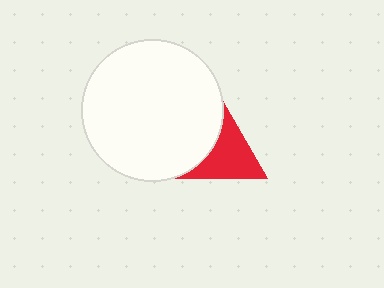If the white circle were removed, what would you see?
You would see the complete red triangle.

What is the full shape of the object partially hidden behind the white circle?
The partially hidden object is a red triangle.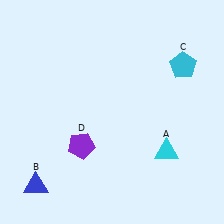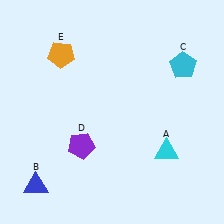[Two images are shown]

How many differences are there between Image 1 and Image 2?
There is 1 difference between the two images.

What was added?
An orange pentagon (E) was added in Image 2.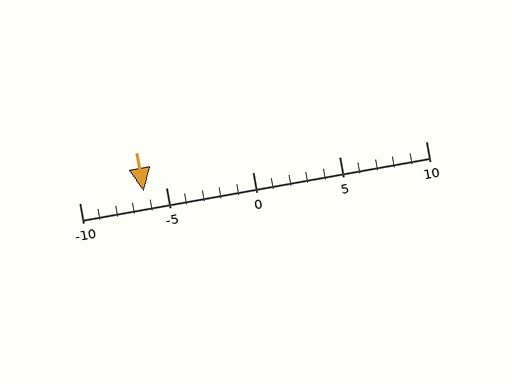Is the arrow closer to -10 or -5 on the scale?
The arrow is closer to -5.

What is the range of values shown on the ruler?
The ruler shows values from -10 to 10.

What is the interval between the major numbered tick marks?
The major tick marks are spaced 5 units apart.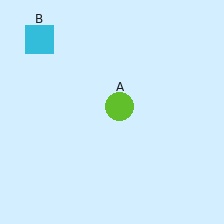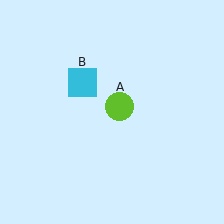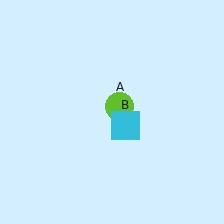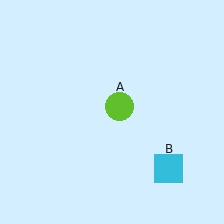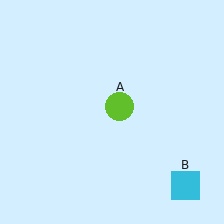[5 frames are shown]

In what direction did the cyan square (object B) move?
The cyan square (object B) moved down and to the right.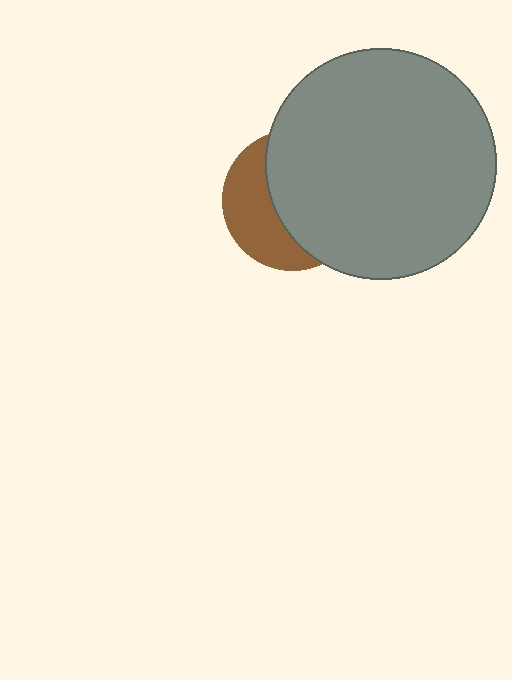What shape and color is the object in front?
The object in front is a gray circle.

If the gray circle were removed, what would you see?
You would see the complete brown circle.